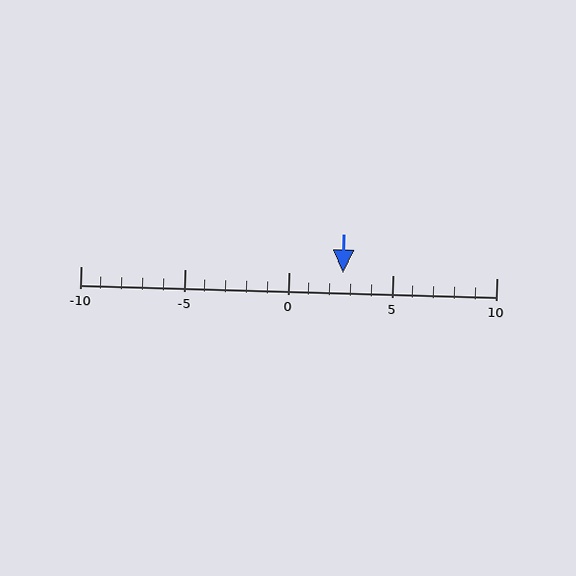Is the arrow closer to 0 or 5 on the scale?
The arrow is closer to 5.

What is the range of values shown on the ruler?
The ruler shows values from -10 to 10.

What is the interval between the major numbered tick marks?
The major tick marks are spaced 5 units apart.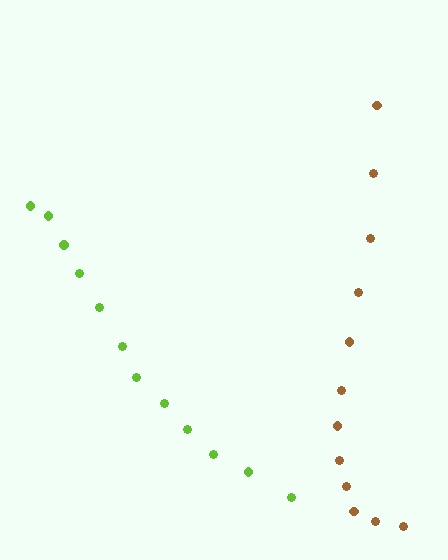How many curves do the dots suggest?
There are 2 distinct paths.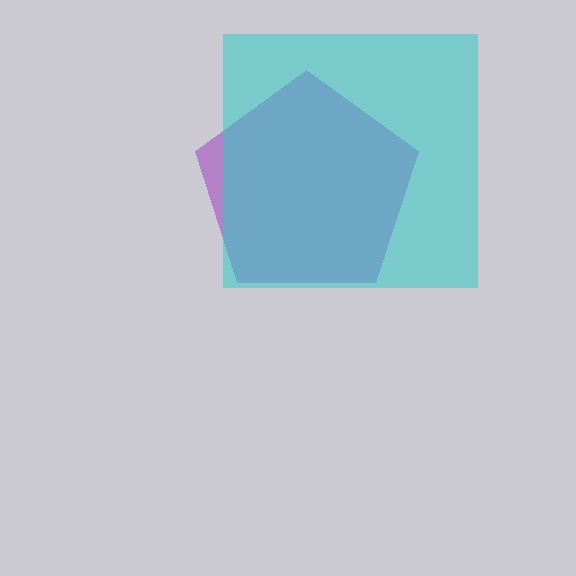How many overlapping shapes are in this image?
There are 2 overlapping shapes in the image.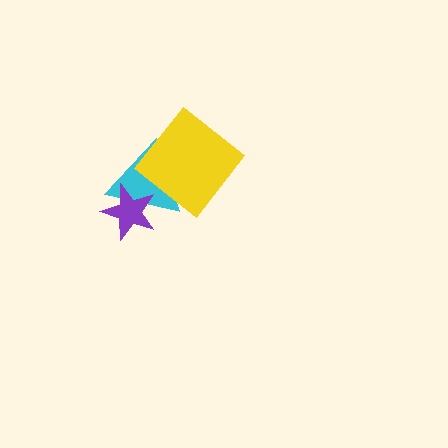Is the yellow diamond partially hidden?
No, no other shape covers it.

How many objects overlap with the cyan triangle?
2 objects overlap with the cyan triangle.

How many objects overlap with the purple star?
1 object overlaps with the purple star.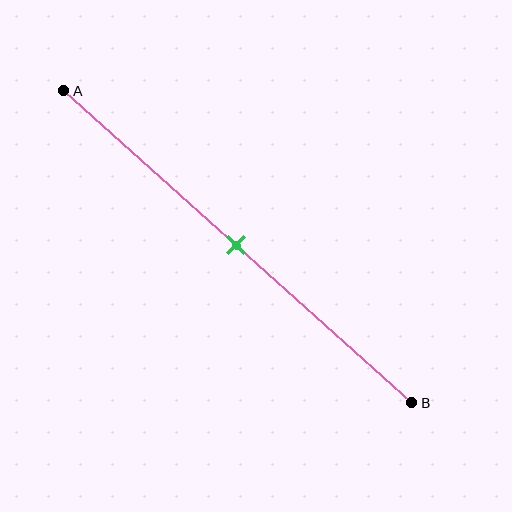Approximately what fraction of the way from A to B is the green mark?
The green mark is approximately 50% of the way from A to B.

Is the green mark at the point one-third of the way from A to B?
No, the mark is at about 50% from A, not at the 33% one-third point.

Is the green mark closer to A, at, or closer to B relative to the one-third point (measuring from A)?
The green mark is closer to point B than the one-third point of segment AB.